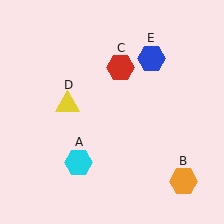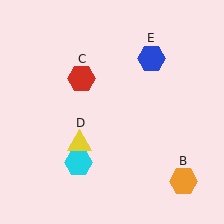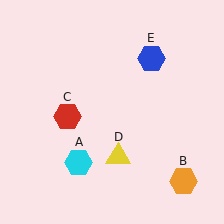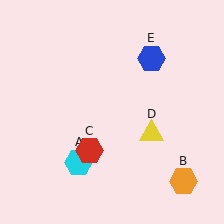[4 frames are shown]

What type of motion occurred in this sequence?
The red hexagon (object C), yellow triangle (object D) rotated counterclockwise around the center of the scene.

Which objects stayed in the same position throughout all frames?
Cyan hexagon (object A) and orange hexagon (object B) and blue hexagon (object E) remained stationary.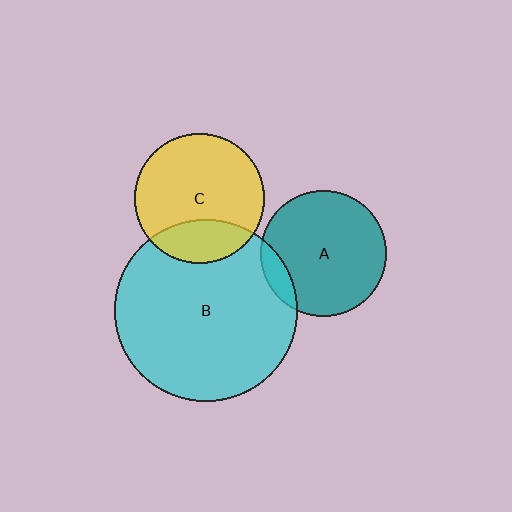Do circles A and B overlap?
Yes.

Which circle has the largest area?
Circle B (cyan).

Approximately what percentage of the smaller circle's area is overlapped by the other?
Approximately 10%.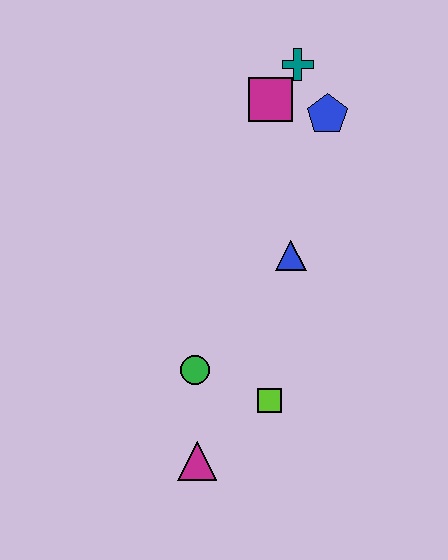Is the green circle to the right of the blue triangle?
No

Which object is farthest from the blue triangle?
The magenta triangle is farthest from the blue triangle.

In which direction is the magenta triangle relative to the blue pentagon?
The magenta triangle is below the blue pentagon.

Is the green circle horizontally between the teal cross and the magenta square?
No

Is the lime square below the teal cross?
Yes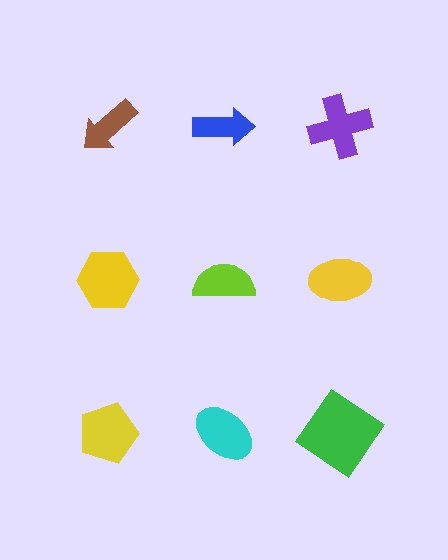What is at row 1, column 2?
A blue arrow.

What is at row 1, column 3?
A purple cross.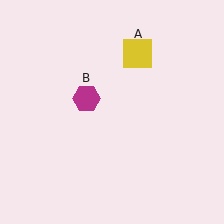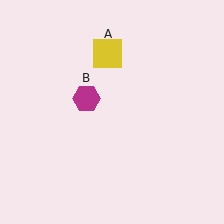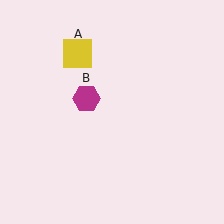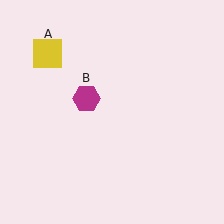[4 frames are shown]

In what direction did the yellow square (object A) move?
The yellow square (object A) moved left.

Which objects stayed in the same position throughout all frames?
Magenta hexagon (object B) remained stationary.